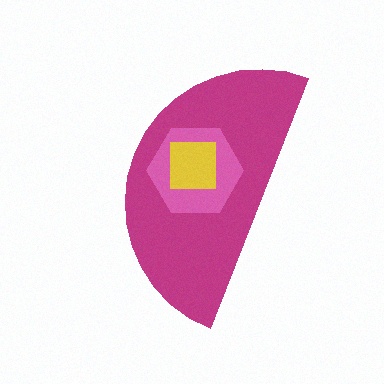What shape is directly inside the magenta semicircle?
The pink hexagon.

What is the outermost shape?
The magenta semicircle.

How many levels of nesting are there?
3.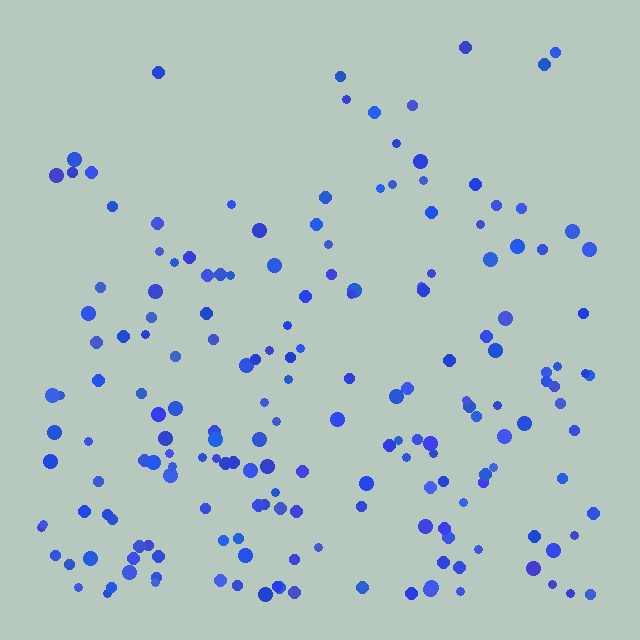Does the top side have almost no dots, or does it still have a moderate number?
Still a moderate number, just noticeably fewer than the bottom.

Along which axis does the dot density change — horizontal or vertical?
Vertical.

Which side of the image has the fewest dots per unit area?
The top.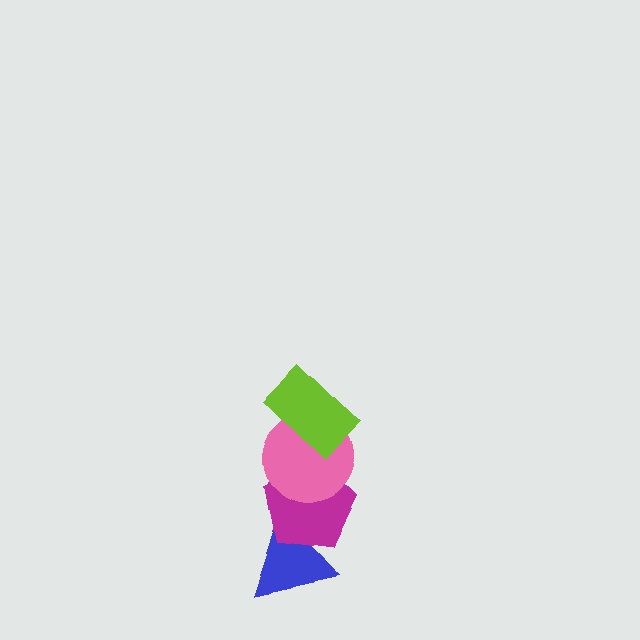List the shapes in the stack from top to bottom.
From top to bottom: the lime rectangle, the pink circle, the magenta pentagon, the blue triangle.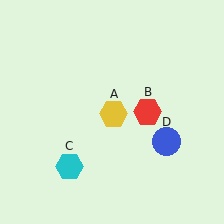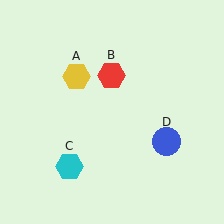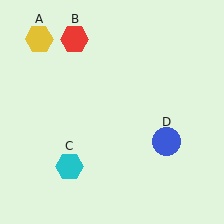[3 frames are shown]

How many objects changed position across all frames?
2 objects changed position: yellow hexagon (object A), red hexagon (object B).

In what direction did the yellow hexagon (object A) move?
The yellow hexagon (object A) moved up and to the left.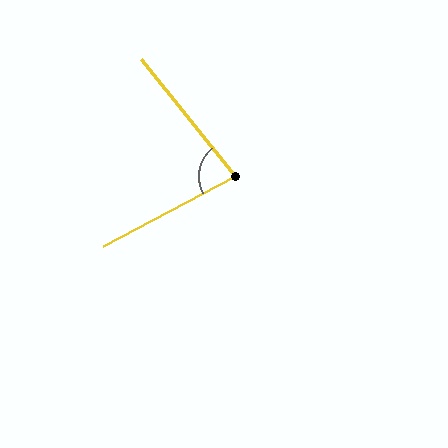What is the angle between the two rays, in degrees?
Approximately 79 degrees.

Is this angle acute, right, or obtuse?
It is acute.